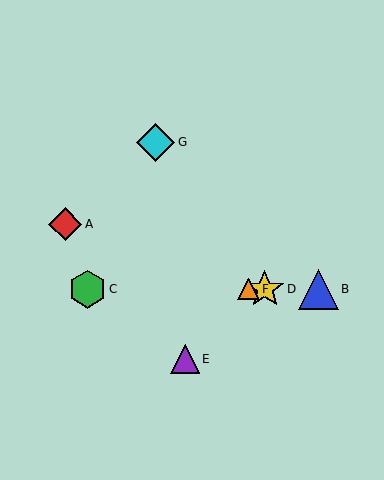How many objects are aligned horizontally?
4 objects (B, C, D, F) are aligned horizontally.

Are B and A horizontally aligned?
No, B is at y≈289 and A is at y≈224.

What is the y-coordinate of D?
Object D is at y≈289.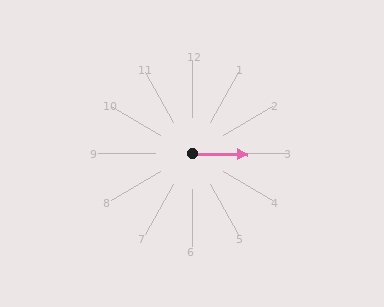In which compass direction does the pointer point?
East.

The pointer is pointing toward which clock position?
Roughly 3 o'clock.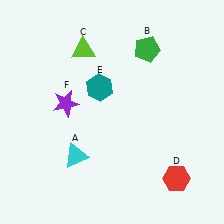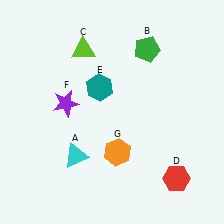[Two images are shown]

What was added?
An orange hexagon (G) was added in Image 2.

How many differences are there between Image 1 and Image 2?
There is 1 difference between the two images.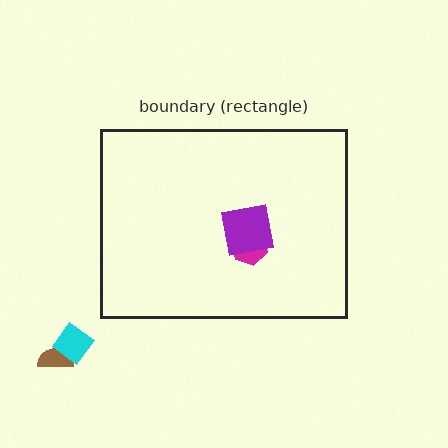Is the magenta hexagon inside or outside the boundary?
Inside.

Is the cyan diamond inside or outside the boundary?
Outside.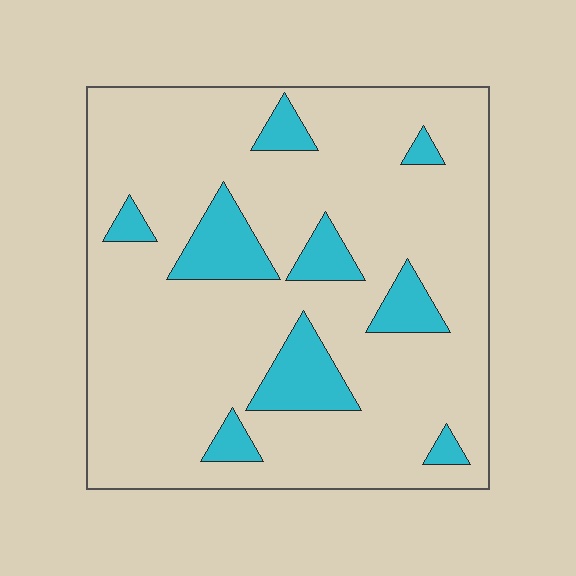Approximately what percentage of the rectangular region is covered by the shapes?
Approximately 15%.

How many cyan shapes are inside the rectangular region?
9.